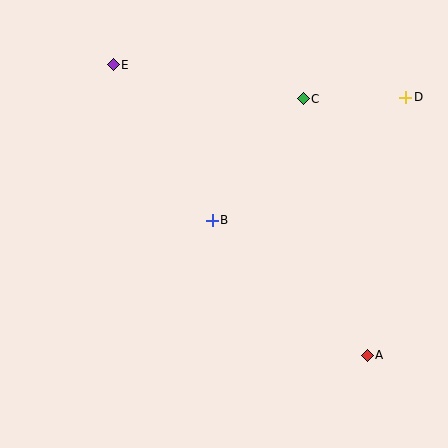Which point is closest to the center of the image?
Point B at (212, 220) is closest to the center.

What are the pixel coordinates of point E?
Point E is at (113, 65).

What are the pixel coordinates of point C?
Point C is at (303, 99).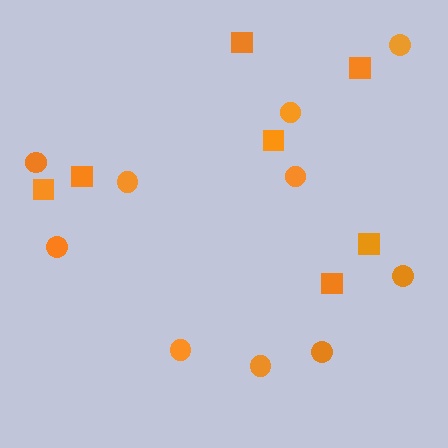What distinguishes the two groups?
There are 2 groups: one group of circles (10) and one group of squares (7).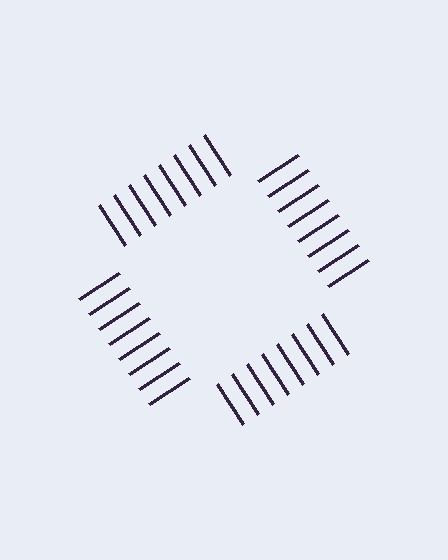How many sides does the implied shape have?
4 sides — the line-ends trace a square.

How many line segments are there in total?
32 — 8 along each of the 4 edges.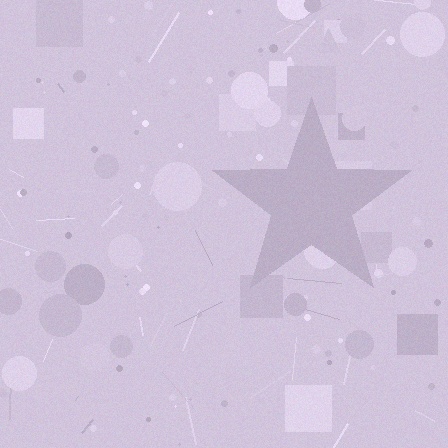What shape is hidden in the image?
A star is hidden in the image.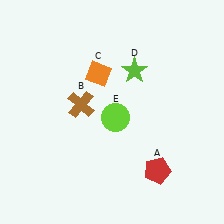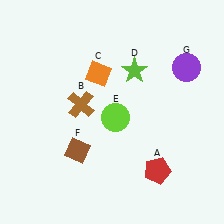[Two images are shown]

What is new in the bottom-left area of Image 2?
A brown diamond (F) was added in the bottom-left area of Image 2.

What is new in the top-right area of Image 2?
A purple circle (G) was added in the top-right area of Image 2.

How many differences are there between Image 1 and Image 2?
There are 2 differences between the two images.